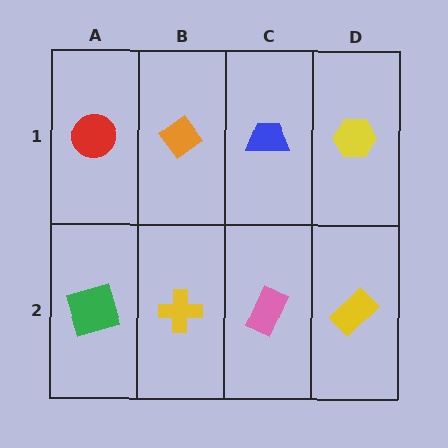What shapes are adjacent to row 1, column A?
A green square (row 2, column A), an orange diamond (row 1, column B).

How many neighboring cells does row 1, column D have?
2.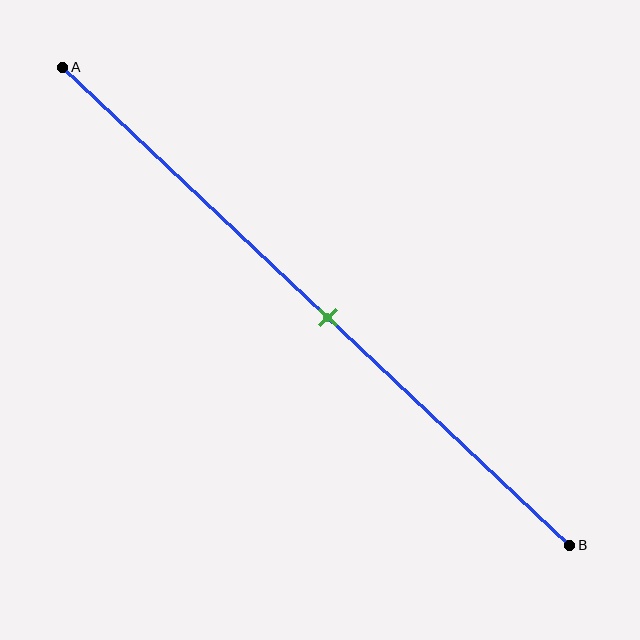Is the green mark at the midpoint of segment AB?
Yes, the mark is approximately at the midpoint.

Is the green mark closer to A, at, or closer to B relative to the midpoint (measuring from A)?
The green mark is approximately at the midpoint of segment AB.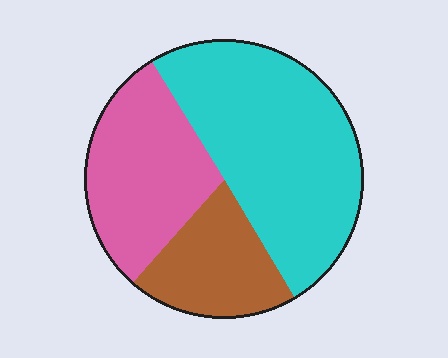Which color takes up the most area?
Cyan, at roughly 50%.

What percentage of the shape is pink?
Pink takes up between a sixth and a third of the shape.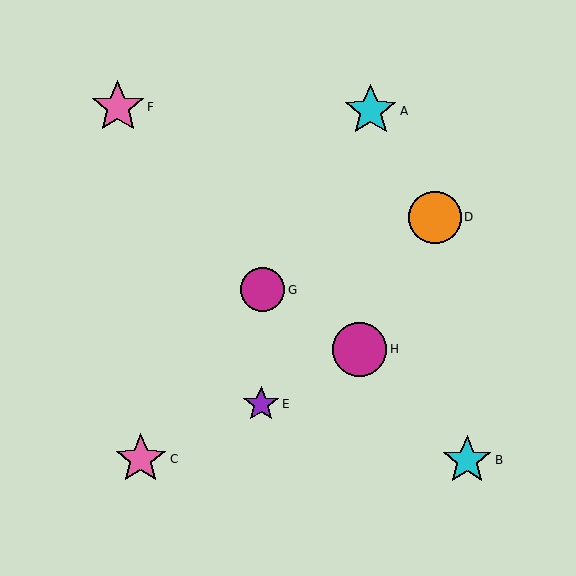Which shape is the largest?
The magenta circle (labeled H) is the largest.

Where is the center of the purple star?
The center of the purple star is at (261, 404).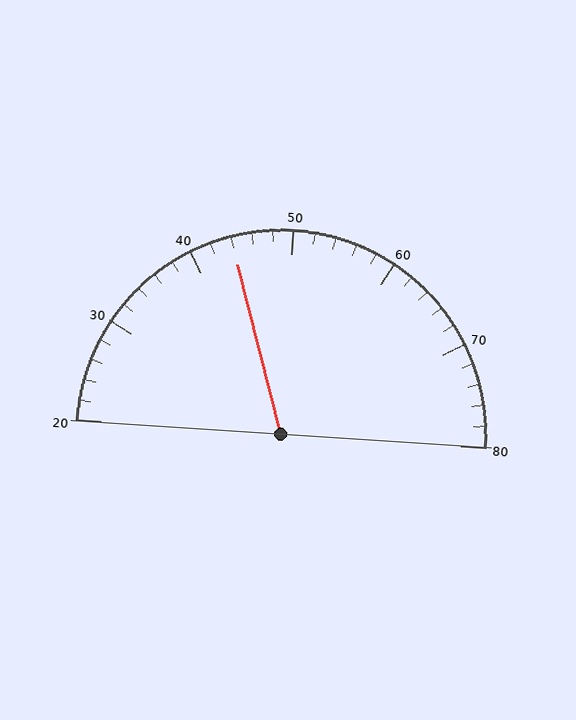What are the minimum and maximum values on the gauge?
The gauge ranges from 20 to 80.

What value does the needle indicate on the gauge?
The needle indicates approximately 44.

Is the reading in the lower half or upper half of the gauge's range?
The reading is in the lower half of the range (20 to 80).